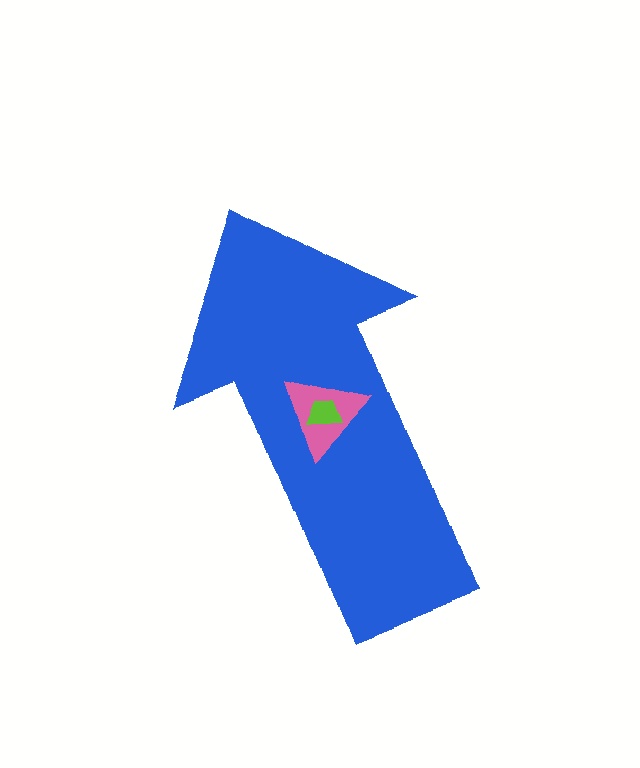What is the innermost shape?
The lime trapezoid.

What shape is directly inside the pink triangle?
The lime trapezoid.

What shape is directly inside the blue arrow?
The pink triangle.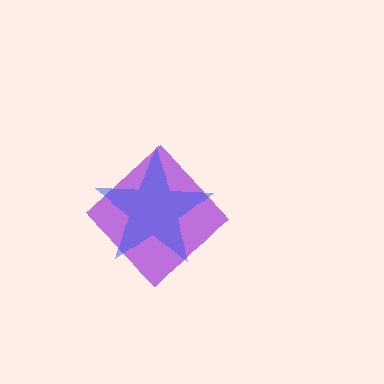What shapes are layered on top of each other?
The layered shapes are: a purple diamond, a blue star.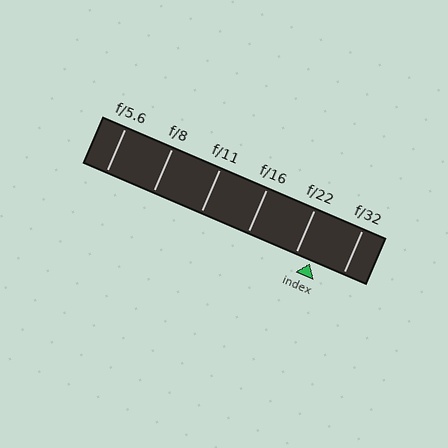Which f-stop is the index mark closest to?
The index mark is closest to f/22.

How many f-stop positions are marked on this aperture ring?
There are 6 f-stop positions marked.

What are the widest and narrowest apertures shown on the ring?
The widest aperture shown is f/5.6 and the narrowest is f/32.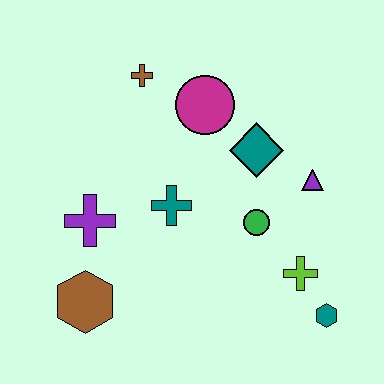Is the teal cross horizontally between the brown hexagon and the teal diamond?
Yes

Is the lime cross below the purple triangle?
Yes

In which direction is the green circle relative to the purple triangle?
The green circle is to the left of the purple triangle.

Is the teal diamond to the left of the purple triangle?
Yes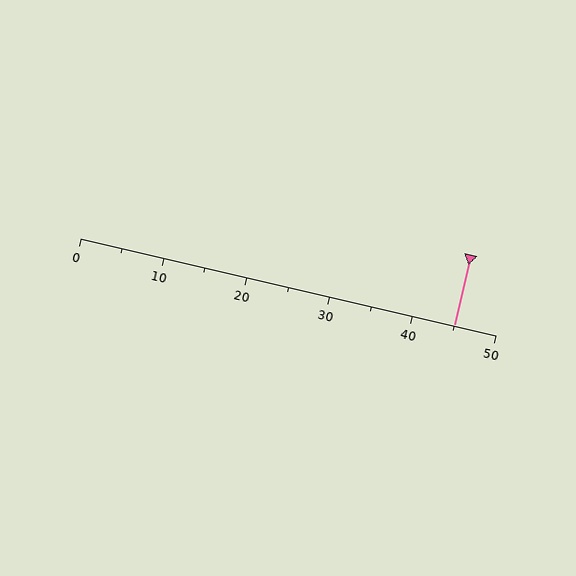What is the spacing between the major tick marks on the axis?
The major ticks are spaced 10 apart.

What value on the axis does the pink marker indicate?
The marker indicates approximately 45.